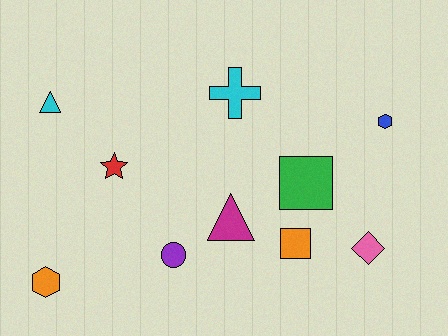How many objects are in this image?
There are 10 objects.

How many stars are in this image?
There is 1 star.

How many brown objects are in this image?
There are no brown objects.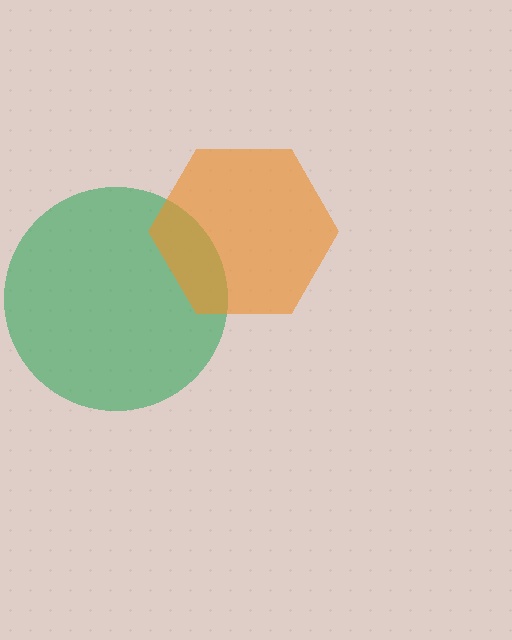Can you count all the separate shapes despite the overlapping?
Yes, there are 2 separate shapes.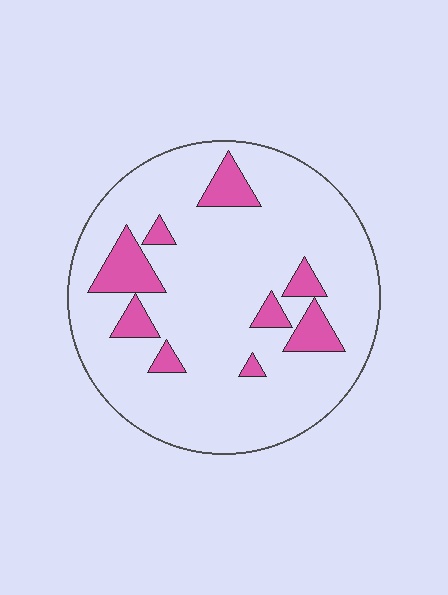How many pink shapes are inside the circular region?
9.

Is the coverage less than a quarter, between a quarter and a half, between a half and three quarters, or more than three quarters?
Less than a quarter.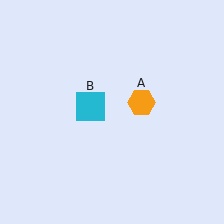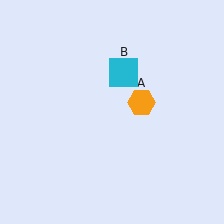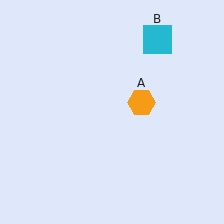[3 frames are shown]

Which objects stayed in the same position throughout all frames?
Orange hexagon (object A) remained stationary.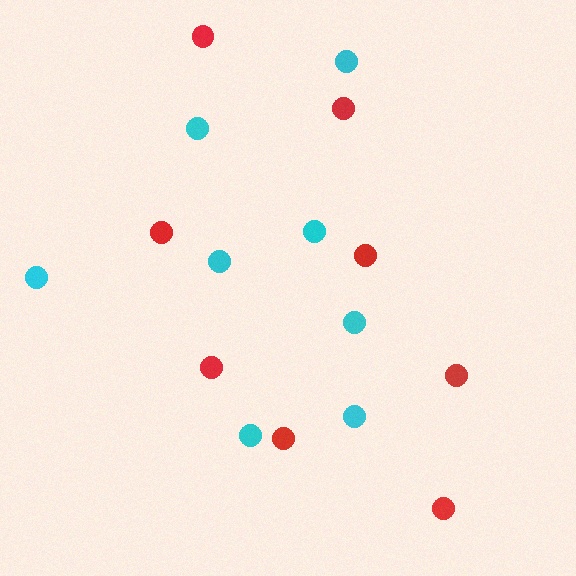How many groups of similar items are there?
There are 2 groups: one group of cyan circles (8) and one group of red circles (8).